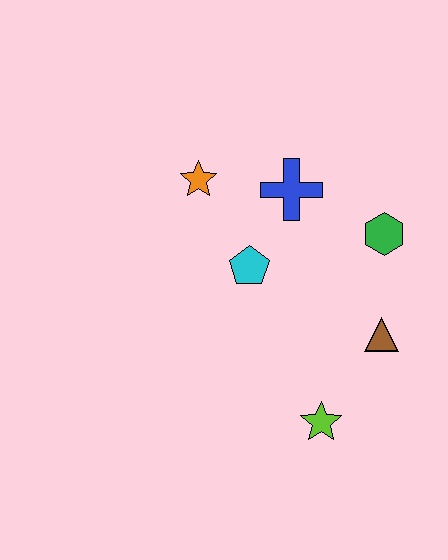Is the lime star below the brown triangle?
Yes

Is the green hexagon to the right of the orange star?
Yes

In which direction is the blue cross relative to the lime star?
The blue cross is above the lime star.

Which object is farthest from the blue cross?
The lime star is farthest from the blue cross.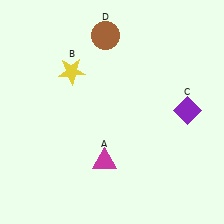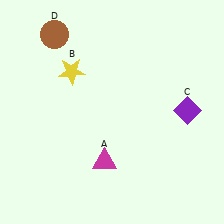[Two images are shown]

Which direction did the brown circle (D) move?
The brown circle (D) moved left.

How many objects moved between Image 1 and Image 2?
1 object moved between the two images.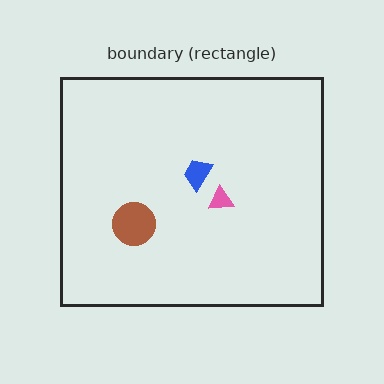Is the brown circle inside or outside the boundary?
Inside.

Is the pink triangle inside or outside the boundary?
Inside.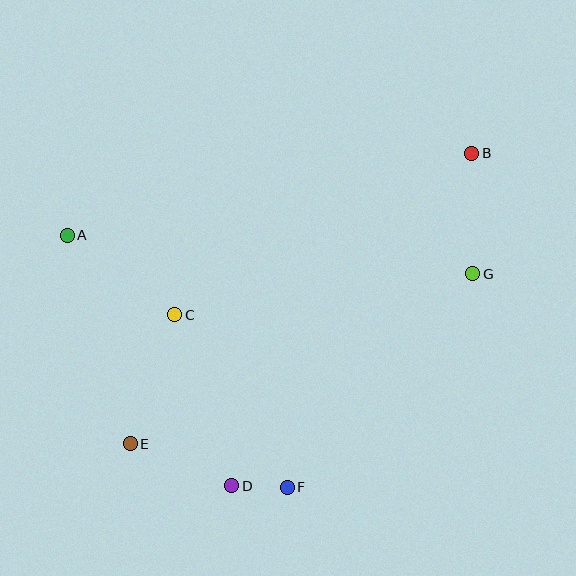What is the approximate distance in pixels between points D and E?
The distance between D and E is approximately 111 pixels.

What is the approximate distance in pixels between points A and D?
The distance between A and D is approximately 300 pixels.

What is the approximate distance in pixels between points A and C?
The distance between A and C is approximately 133 pixels.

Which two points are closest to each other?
Points D and F are closest to each other.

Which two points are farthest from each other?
Points B and E are farthest from each other.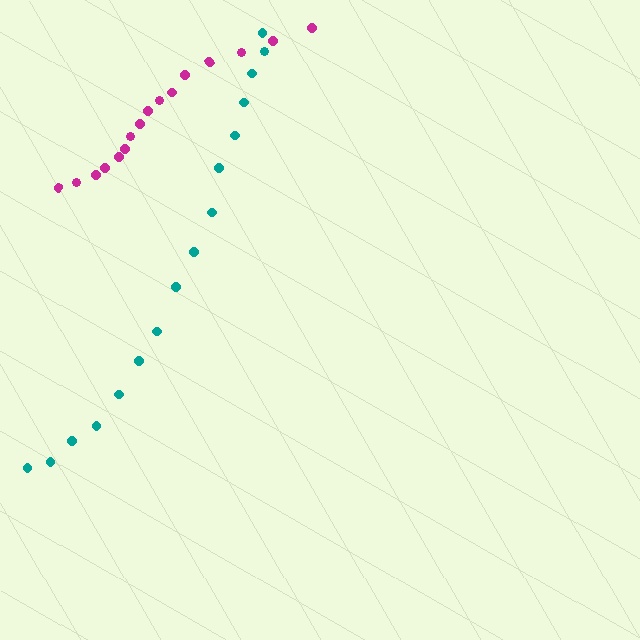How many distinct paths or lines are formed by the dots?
There are 2 distinct paths.